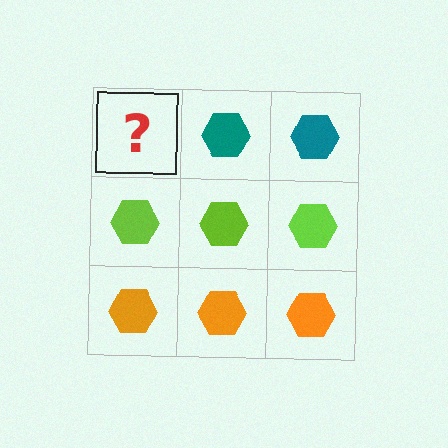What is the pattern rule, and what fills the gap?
The rule is that each row has a consistent color. The gap should be filled with a teal hexagon.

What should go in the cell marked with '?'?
The missing cell should contain a teal hexagon.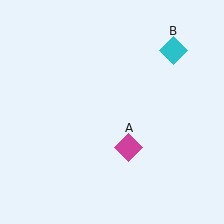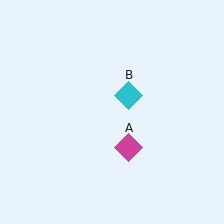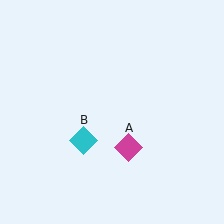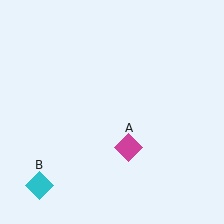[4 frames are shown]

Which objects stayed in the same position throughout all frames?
Magenta diamond (object A) remained stationary.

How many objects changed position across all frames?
1 object changed position: cyan diamond (object B).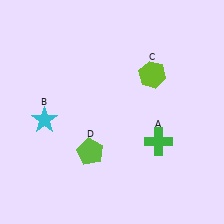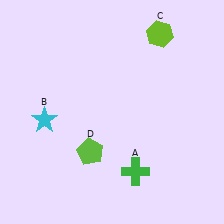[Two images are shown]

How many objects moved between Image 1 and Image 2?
2 objects moved between the two images.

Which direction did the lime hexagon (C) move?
The lime hexagon (C) moved up.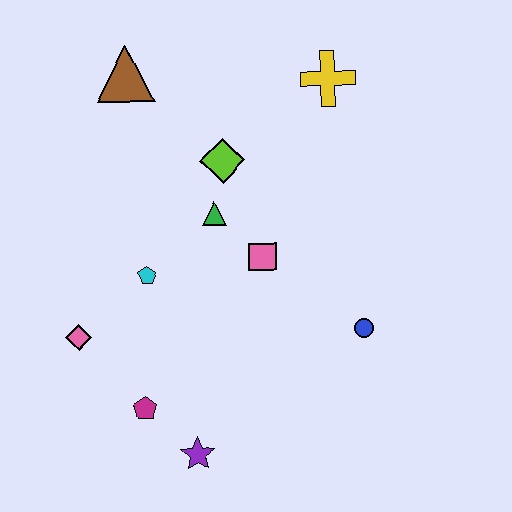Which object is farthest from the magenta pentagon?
The yellow cross is farthest from the magenta pentagon.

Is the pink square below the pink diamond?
No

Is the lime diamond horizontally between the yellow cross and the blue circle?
No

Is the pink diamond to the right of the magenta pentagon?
No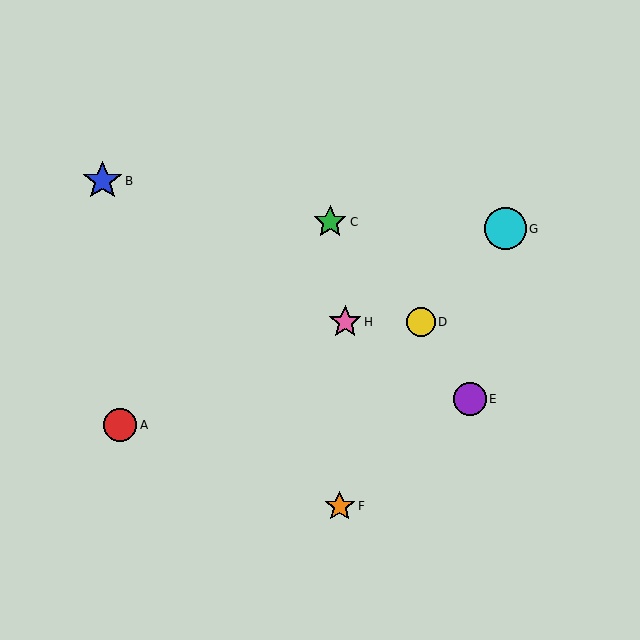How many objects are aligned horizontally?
2 objects (D, H) are aligned horizontally.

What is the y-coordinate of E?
Object E is at y≈399.